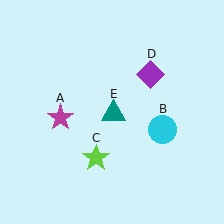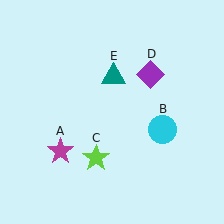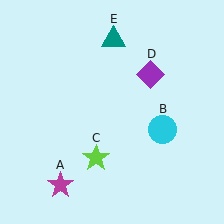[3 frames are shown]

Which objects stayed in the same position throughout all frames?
Cyan circle (object B) and lime star (object C) and purple diamond (object D) remained stationary.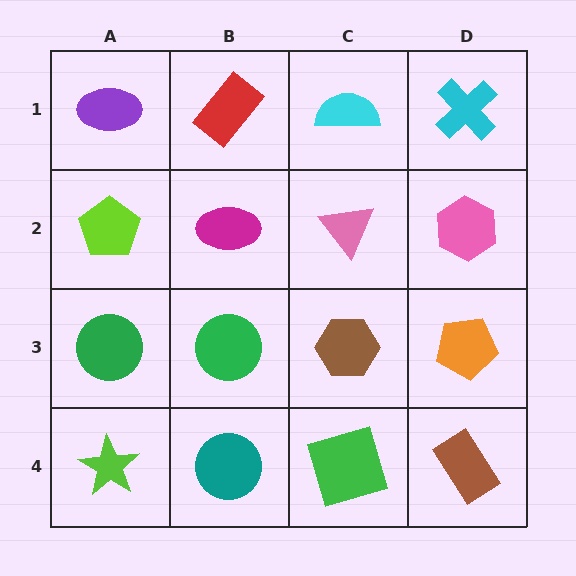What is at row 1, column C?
A cyan semicircle.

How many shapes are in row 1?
4 shapes.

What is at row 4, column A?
A lime star.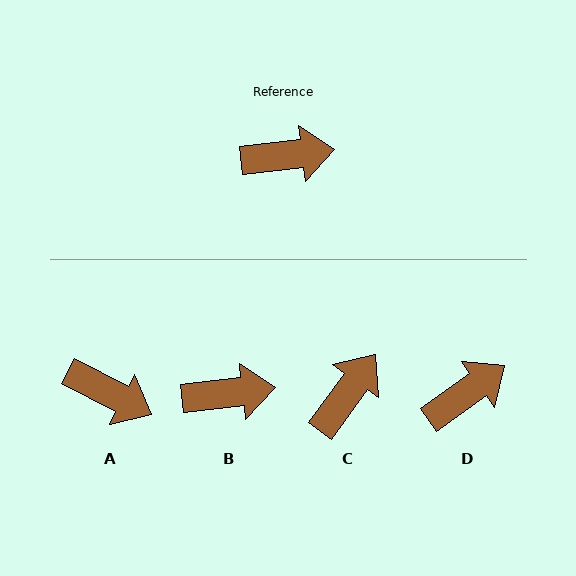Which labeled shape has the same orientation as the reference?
B.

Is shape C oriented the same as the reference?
No, it is off by about 48 degrees.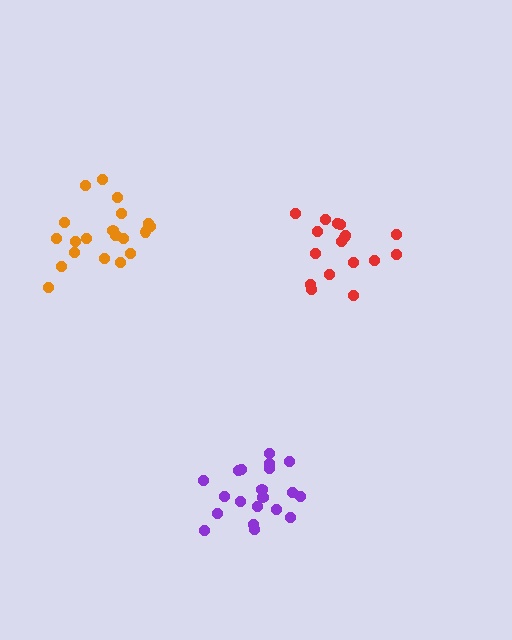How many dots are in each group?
Group 1: 21 dots, Group 2: 20 dots, Group 3: 17 dots (58 total).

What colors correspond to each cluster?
The clusters are colored: orange, purple, red.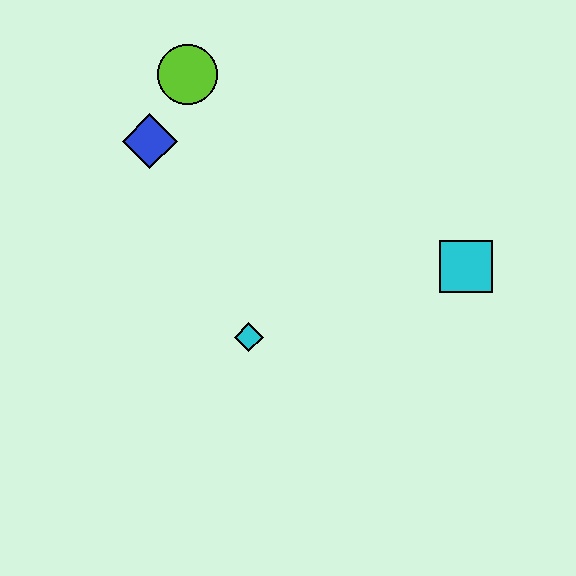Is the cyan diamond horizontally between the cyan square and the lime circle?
Yes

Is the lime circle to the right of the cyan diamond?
No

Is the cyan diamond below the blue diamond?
Yes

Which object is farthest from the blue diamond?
The cyan square is farthest from the blue diamond.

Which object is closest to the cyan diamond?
The blue diamond is closest to the cyan diamond.